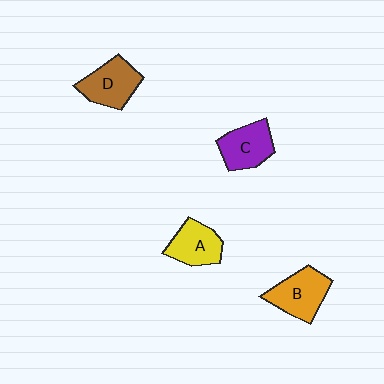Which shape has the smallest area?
Shape A (yellow).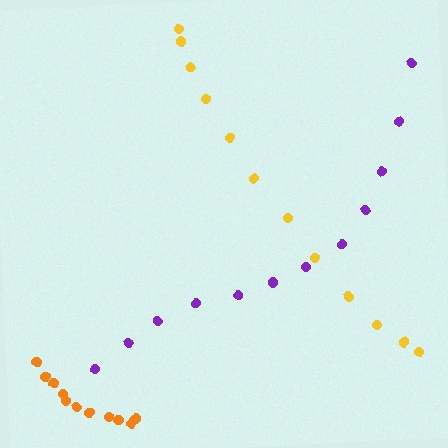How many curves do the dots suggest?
There are 3 distinct paths.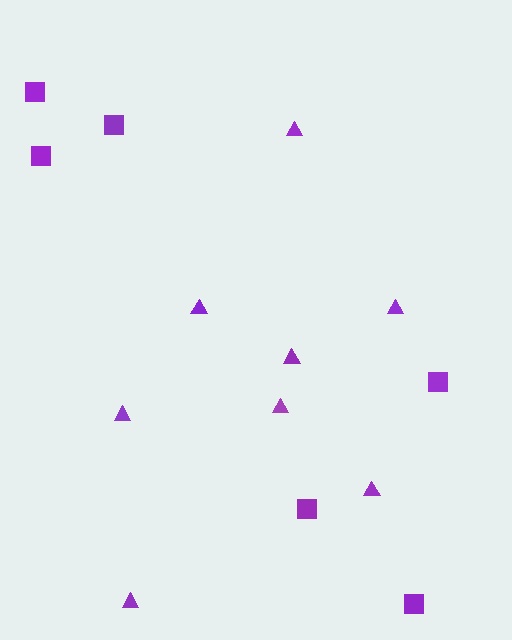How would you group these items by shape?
There are 2 groups: one group of squares (6) and one group of triangles (8).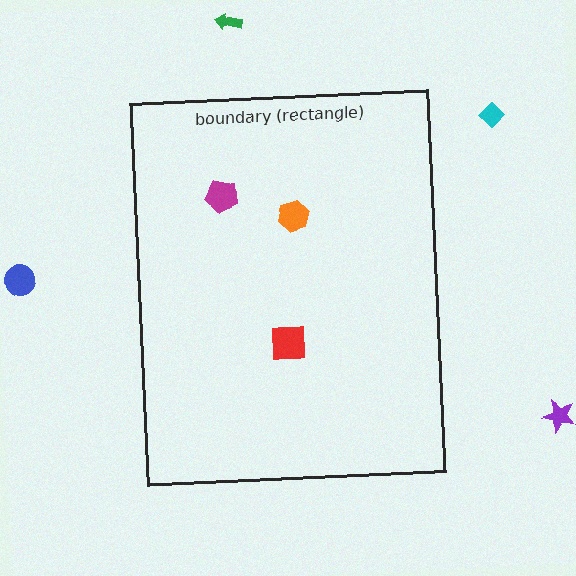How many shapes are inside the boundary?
3 inside, 4 outside.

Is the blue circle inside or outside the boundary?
Outside.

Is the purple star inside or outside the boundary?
Outside.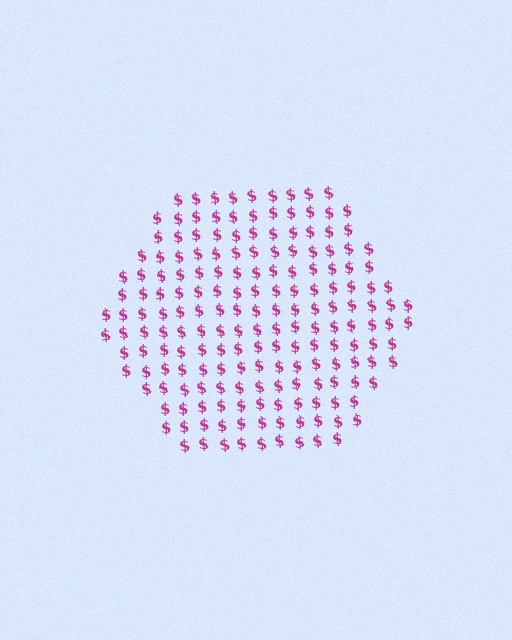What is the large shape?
The large shape is a hexagon.